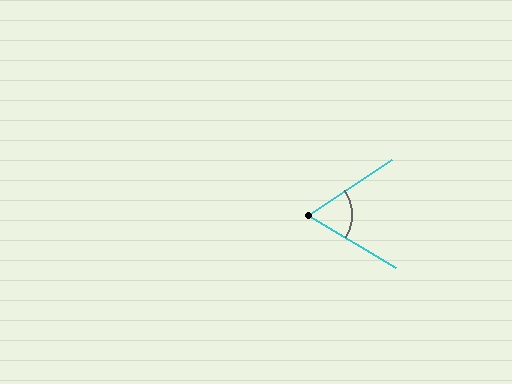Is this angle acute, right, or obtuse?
It is acute.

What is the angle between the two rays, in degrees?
Approximately 64 degrees.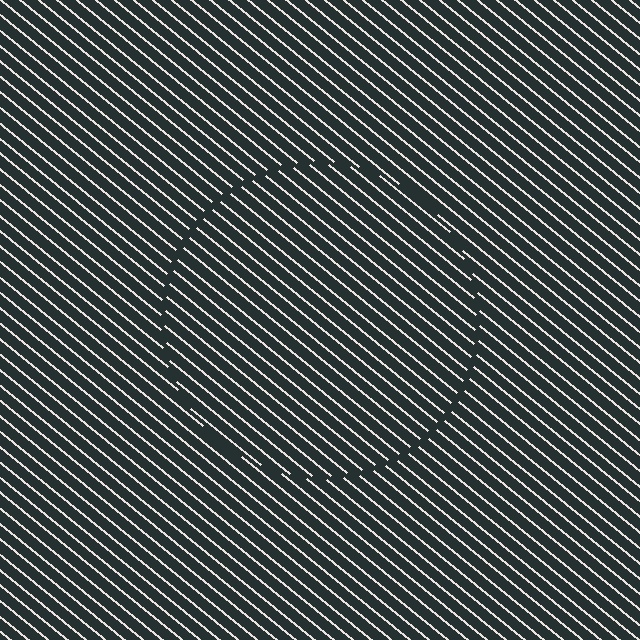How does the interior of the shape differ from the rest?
The interior of the shape contains the same grating, shifted by half a period — the contour is defined by the phase discontinuity where line-ends from the inner and outer gratings abut.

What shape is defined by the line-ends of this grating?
An illusory circle. The interior of the shape contains the same grating, shifted by half a period — the contour is defined by the phase discontinuity where line-ends from the inner and outer gratings abut.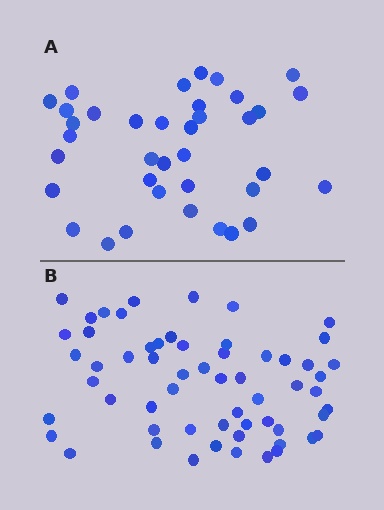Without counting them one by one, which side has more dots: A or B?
Region B (the bottom region) has more dots.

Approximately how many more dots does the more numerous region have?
Region B has approximately 20 more dots than region A.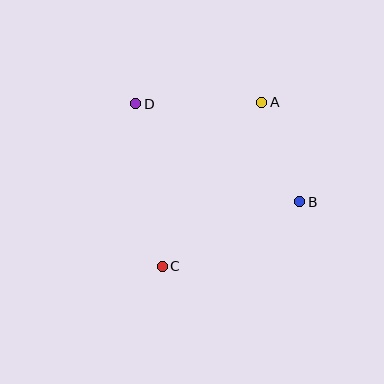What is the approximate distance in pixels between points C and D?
The distance between C and D is approximately 165 pixels.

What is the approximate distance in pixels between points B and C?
The distance between B and C is approximately 152 pixels.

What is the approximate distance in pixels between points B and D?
The distance between B and D is approximately 191 pixels.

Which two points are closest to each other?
Points A and B are closest to each other.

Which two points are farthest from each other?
Points A and C are farthest from each other.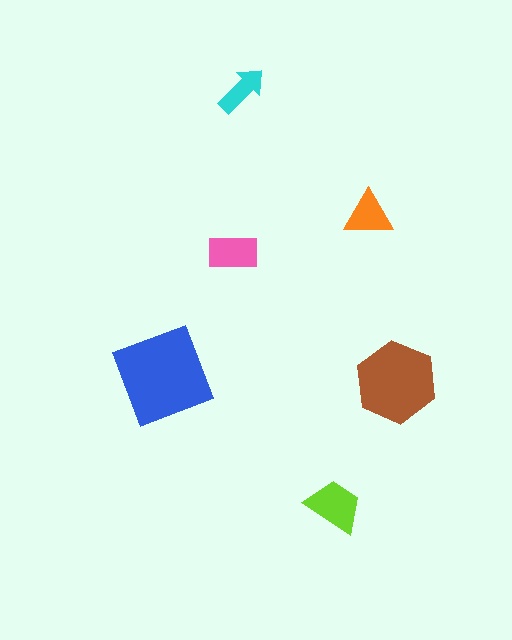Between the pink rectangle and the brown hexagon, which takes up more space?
The brown hexagon.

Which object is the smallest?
The cyan arrow.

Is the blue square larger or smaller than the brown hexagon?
Larger.